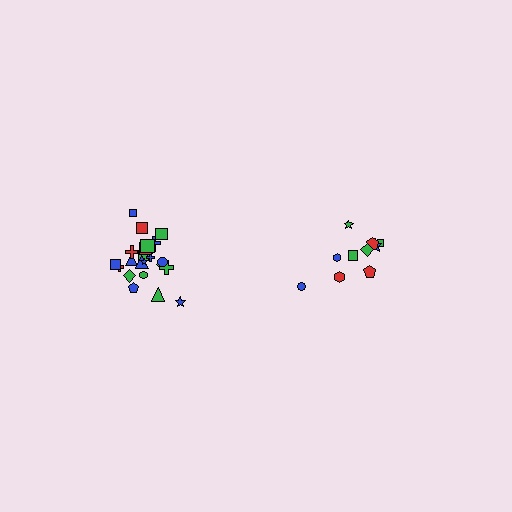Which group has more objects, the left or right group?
The left group.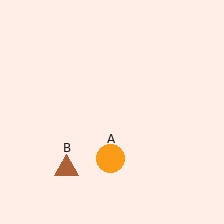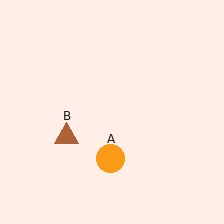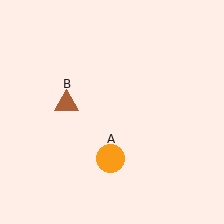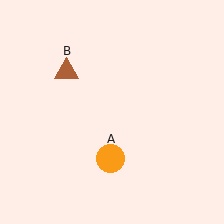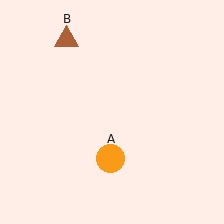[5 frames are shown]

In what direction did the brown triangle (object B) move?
The brown triangle (object B) moved up.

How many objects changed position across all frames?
1 object changed position: brown triangle (object B).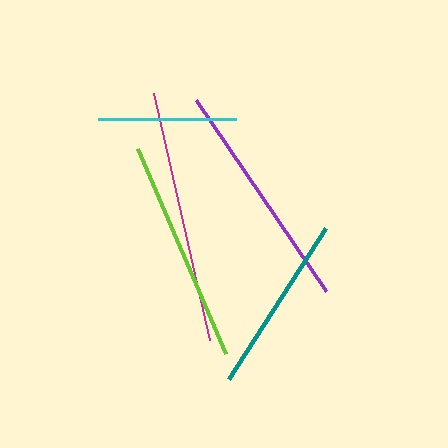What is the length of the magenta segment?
The magenta segment is approximately 254 pixels long.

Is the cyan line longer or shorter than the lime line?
The lime line is longer than the cyan line.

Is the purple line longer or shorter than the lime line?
The purple line is longer than the lime line.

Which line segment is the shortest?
The cyan line is the shortest at approximately 137 pixels.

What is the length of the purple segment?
The purple segment is approximately 231 pixels long.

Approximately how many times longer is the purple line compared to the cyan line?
The purple line is approximately 1.7 times the length of the cyan line.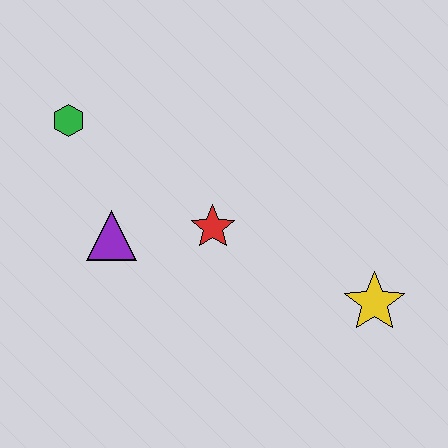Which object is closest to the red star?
The purple triangle is closest to the red star.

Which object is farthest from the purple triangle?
The yellow star is farthest from the purple triangle.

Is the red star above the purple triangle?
Yes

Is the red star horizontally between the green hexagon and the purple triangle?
No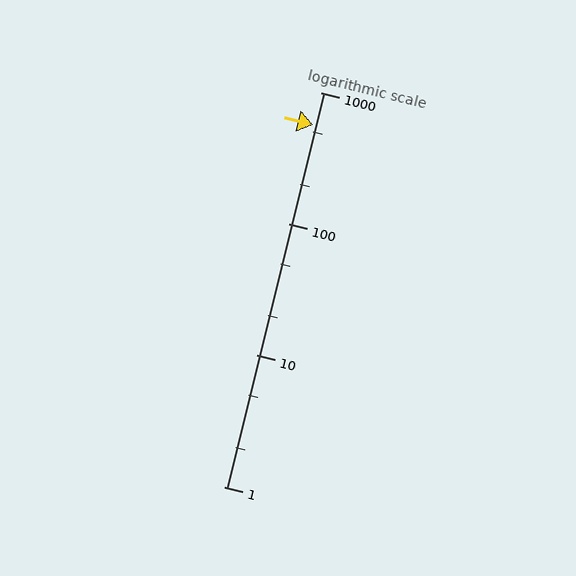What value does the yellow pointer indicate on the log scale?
The pointer indicates approximately 570.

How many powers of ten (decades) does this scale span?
The scale spans 3 decades, from 1 to 1000.